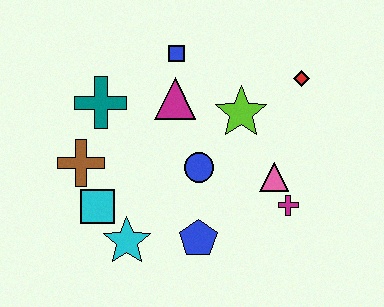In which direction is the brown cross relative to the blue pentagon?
The brown cross is to the left of the blue pentagon.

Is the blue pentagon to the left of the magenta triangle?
No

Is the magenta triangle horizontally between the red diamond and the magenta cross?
No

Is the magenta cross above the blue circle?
No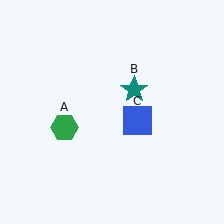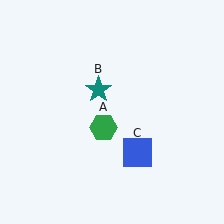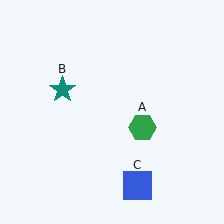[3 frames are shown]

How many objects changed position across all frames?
3 objects changed position: green hexagon (object A), teal star (object B), blue square (object C).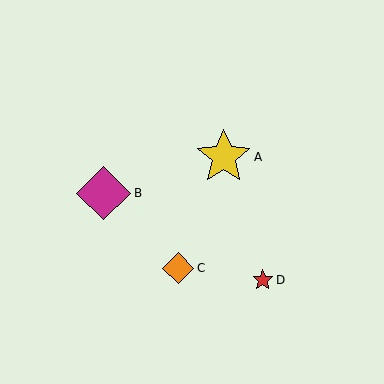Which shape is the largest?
The yellow star (labeled A) is the largest.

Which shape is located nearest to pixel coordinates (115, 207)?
The magenta diamond (labeled B) at (104, 193) is nearest to that location.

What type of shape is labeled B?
Shape B is a magenta diamond.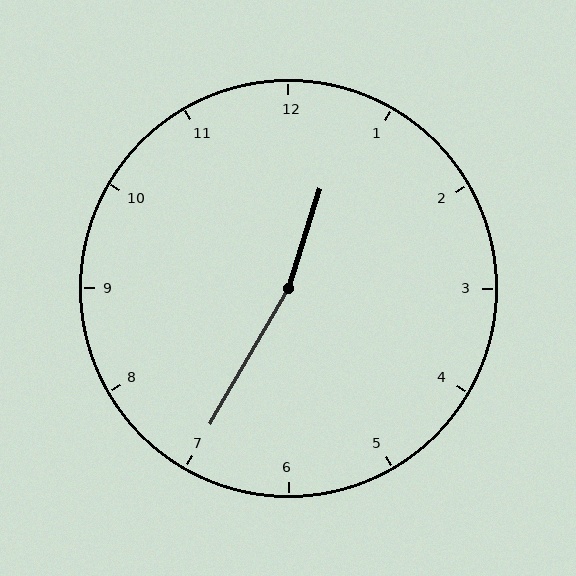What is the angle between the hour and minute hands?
Approximately 168 degrees.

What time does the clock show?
12:35.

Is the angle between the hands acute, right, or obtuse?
It is obtuse.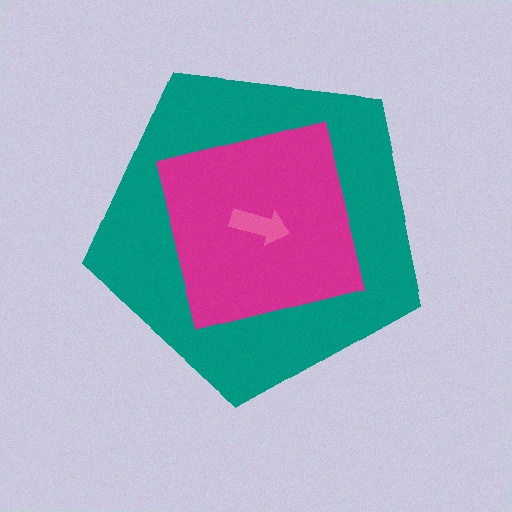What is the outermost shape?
The teal pentagon.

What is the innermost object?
The pink arrow.